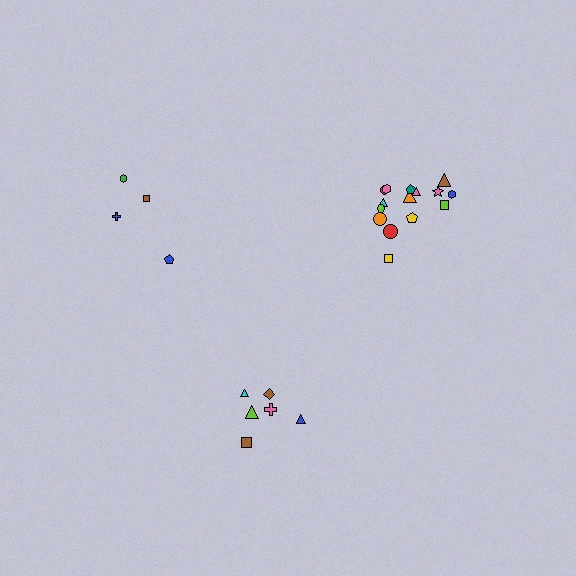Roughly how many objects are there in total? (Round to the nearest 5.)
Roughly 25 objects in total.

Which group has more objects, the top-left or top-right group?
The top-right group.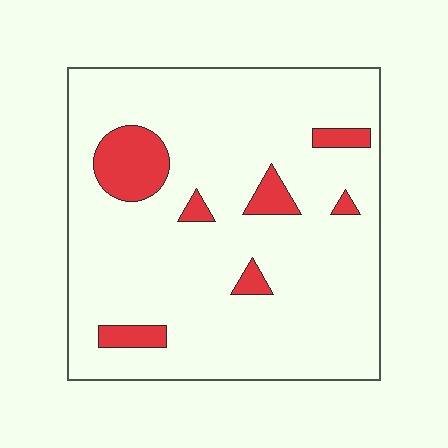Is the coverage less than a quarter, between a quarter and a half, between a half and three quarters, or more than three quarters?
Less than a quarter.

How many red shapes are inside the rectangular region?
7.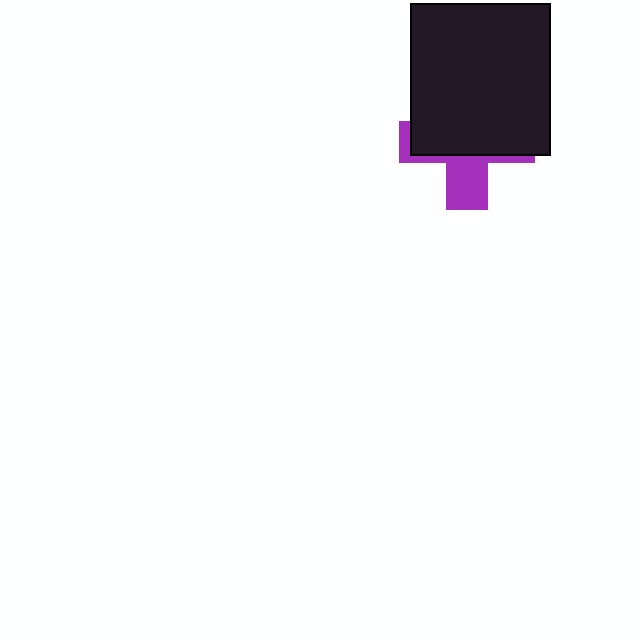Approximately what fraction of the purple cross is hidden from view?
Roughly 65% of the purple cross is hidden behind the black rectangle.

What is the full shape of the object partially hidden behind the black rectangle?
The partially hidden object is a purple cross.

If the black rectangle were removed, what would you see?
You would see the complete purple cross.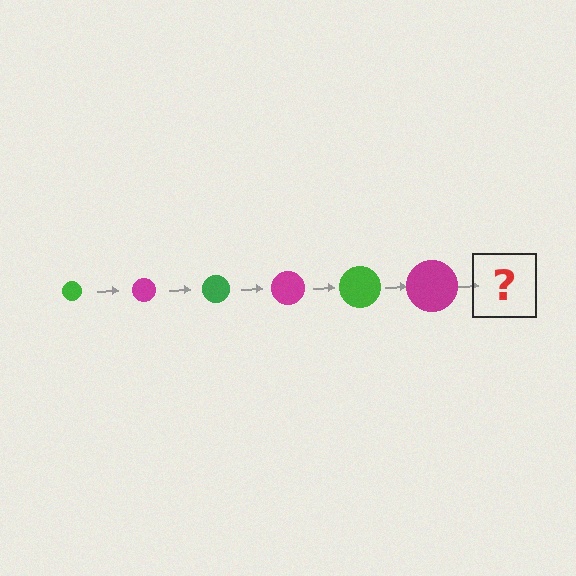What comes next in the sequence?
The next element should be a green circle, larger than the previous one.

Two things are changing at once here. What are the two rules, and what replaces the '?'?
The two rules are that the circle grows larger each step and the color cycles through green and magenta. The '?' should be a green circle, larger than the previous one.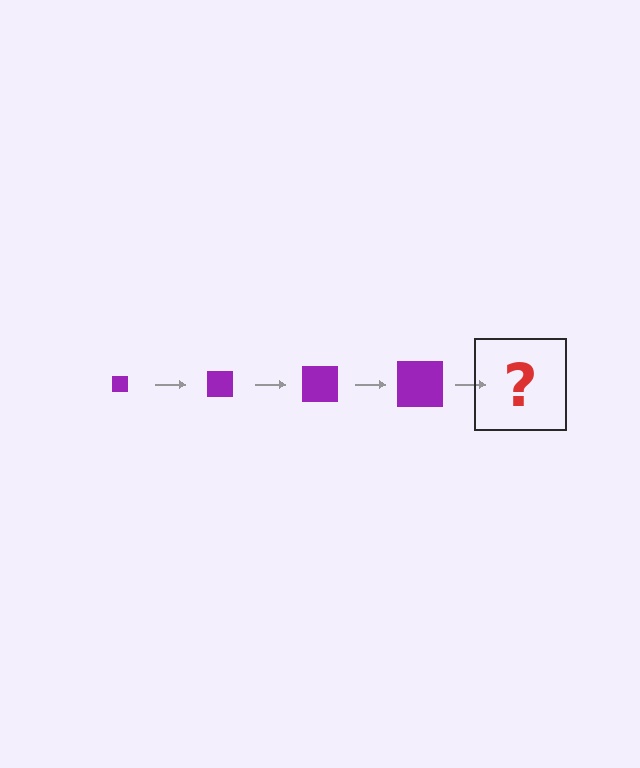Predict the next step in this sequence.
The next step is a purple square, larger than the previous one.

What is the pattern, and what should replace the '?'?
The pattern is that the square gets progressively larger each step. The '?' should be a purple square, larger than the previous one.